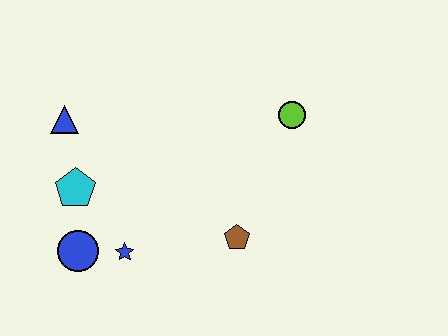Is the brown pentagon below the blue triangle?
Yes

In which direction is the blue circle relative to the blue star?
The blue circle is to the left of the blue star.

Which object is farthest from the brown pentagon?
The blue triangle is farthest from the brown pentagon.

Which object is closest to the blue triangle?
The cyan pentagon is closest to the blue triangle.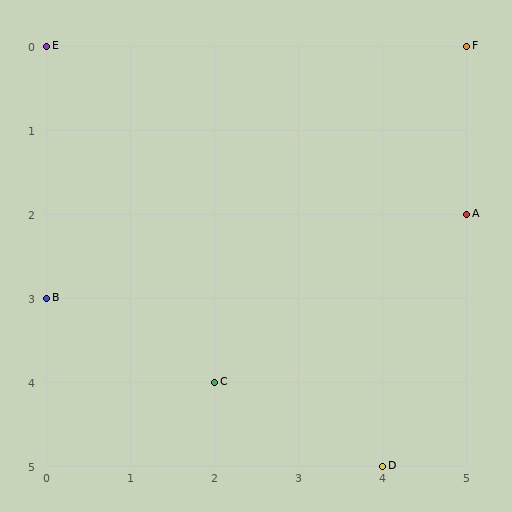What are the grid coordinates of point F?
Point F is at grid coordinates (5, 0).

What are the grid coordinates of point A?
Point A is at grid coordinates (5, 2).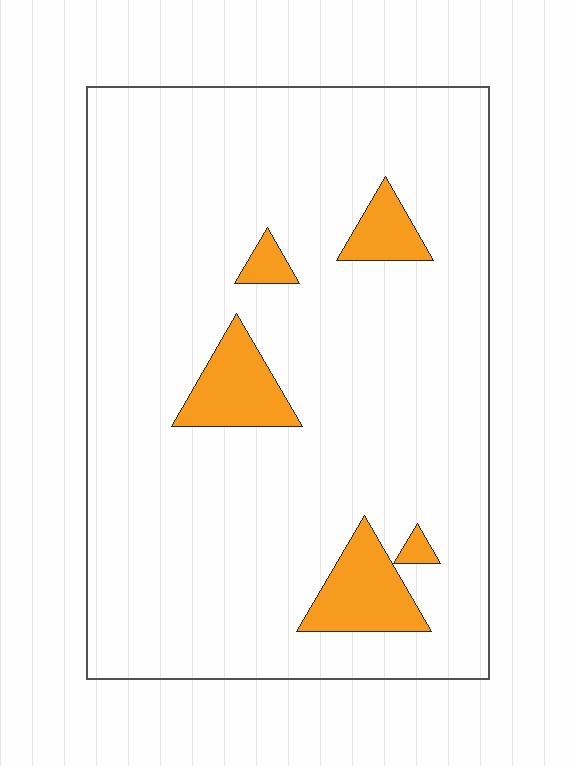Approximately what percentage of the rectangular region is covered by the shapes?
Approximately 10%.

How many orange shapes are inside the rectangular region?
5.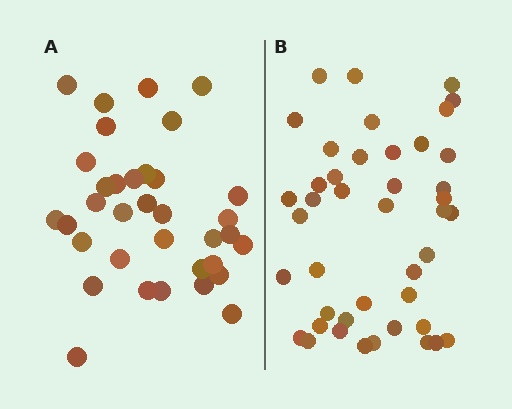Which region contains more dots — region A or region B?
Region B (the right region) has more dots.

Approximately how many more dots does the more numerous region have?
Region B has roughly 8 or so more dots than region A.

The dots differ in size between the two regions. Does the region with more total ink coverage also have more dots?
No. Region A has more total ink coverage because its dots are larger, but region B actually contains more individual dots. Total area can be misleading — the number of items is what matters here.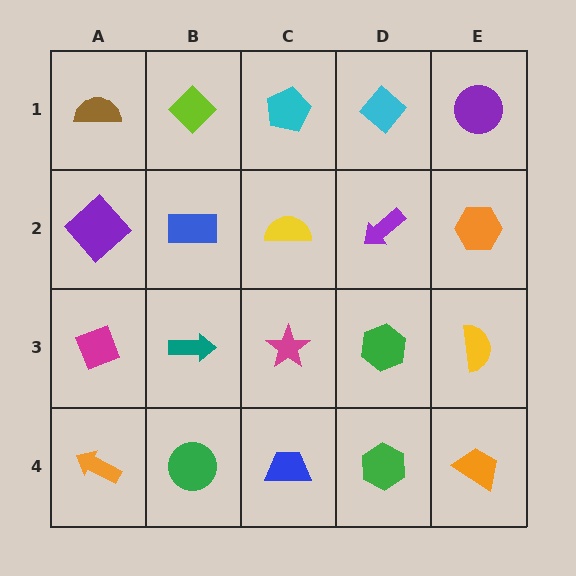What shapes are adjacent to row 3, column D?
A purple arrow (row 2, column D), a green hexagon (row 4, column D), a magenta star (row 3, column C), a yellow semicircle (row 3, column E).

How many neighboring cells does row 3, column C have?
4.